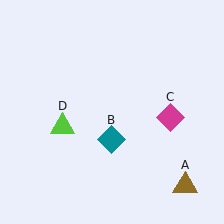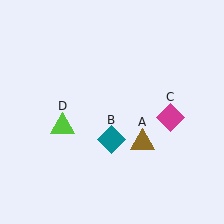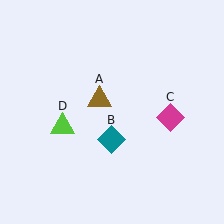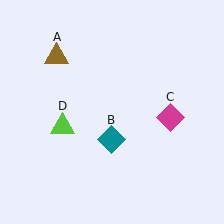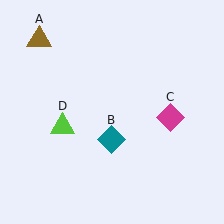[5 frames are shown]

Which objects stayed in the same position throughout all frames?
Teal diamond (object B) and magenta diamond (object C) and lime triangle (object D) remained stationary.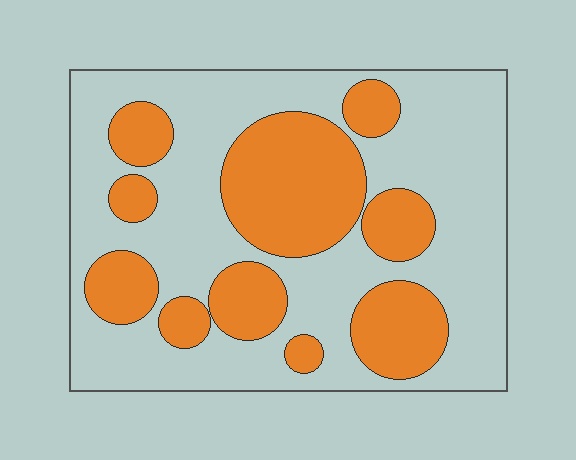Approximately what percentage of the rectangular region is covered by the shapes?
Approximately 35%.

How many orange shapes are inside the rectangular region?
10.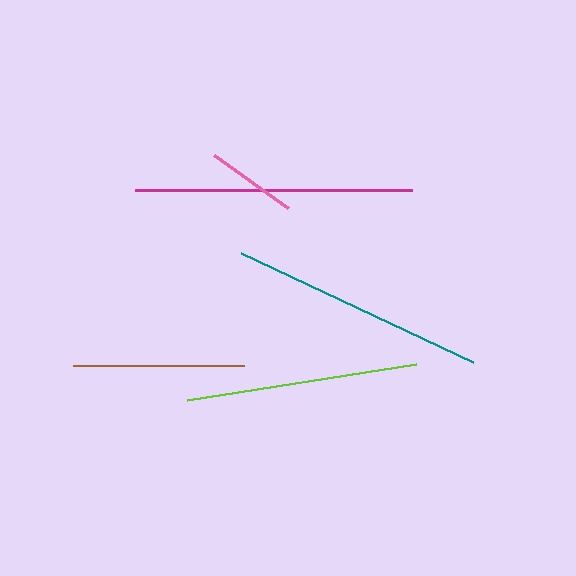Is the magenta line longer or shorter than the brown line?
The magenta line is longer than the brown line.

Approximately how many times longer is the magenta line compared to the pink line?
The magenta line is approximately 3.1 times the length of the pink line.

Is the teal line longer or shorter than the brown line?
The teal line is longer than the brown line.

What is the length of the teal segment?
The teal segment is approximately 256 pixels long.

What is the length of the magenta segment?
The magenta segment is approximately 277 pixels long.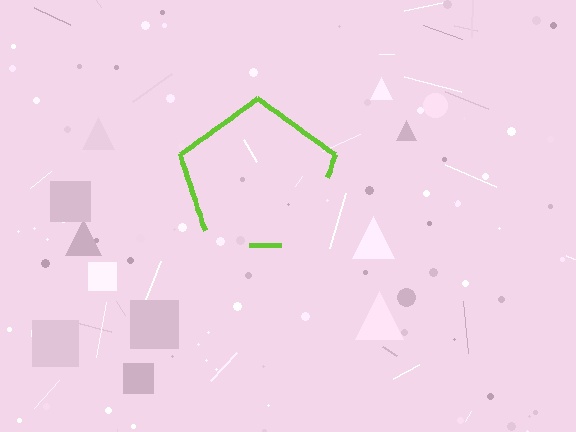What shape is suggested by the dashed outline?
The dashed outline suggests a pentagon.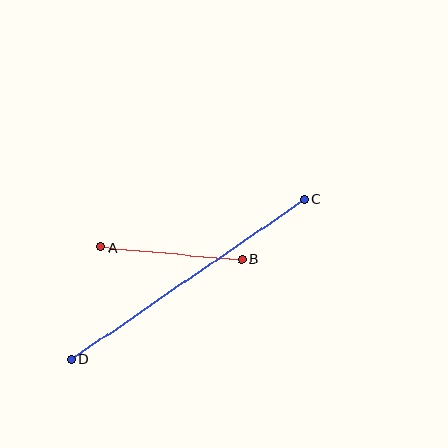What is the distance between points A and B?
The distance is approximately 142 pixels.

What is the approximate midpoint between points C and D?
The midpoint is at approximately (188, 279) pixels.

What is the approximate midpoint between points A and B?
The midpoint is at approximately (171, 253) pixels.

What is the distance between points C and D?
The distance is approximately 283 pixels.